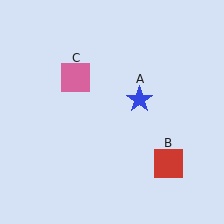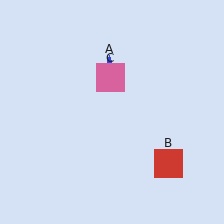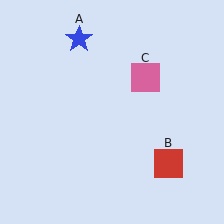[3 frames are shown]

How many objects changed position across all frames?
2 objects changed position: blue star (object A), pink square (object C).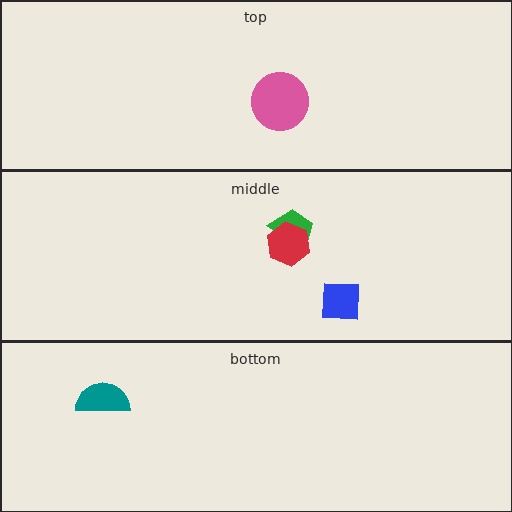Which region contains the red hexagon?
The middle region.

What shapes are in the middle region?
The blue square, the green trapezoid, the red hexagon.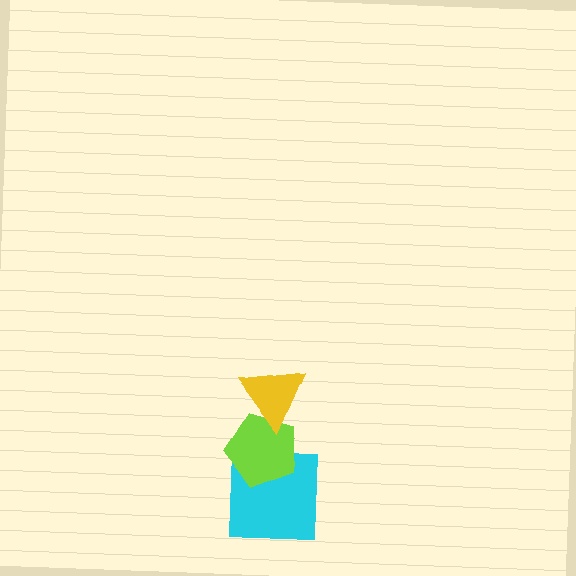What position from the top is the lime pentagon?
The lime pentagon is 2nd from the top.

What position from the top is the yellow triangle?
The yellow triangle is 1st from the top.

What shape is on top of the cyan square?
The lime pentagon is on top of the cyan square.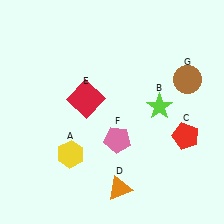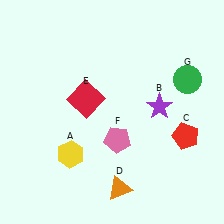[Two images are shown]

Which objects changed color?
B changed from lime to purple. G changed from brown to green.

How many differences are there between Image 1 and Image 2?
There are 2 differences between the two images.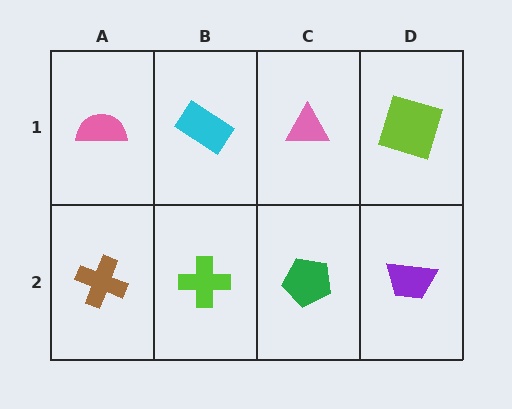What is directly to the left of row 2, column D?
A green pentagon.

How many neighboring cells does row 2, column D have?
2.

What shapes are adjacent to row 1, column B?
A lime cross (row 2, column B), a pink semicircle (row 1, column A), a pink triangle (row 1, column C).